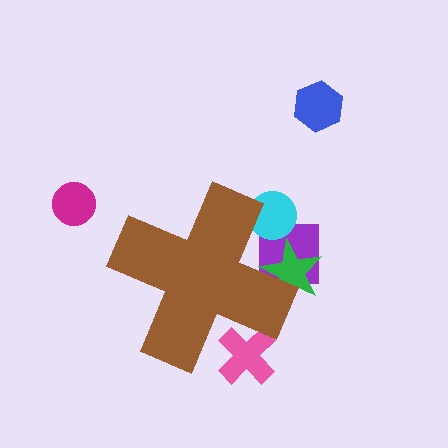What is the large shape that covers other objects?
A brown cross.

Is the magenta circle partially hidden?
No, the magenta circle is fully visible.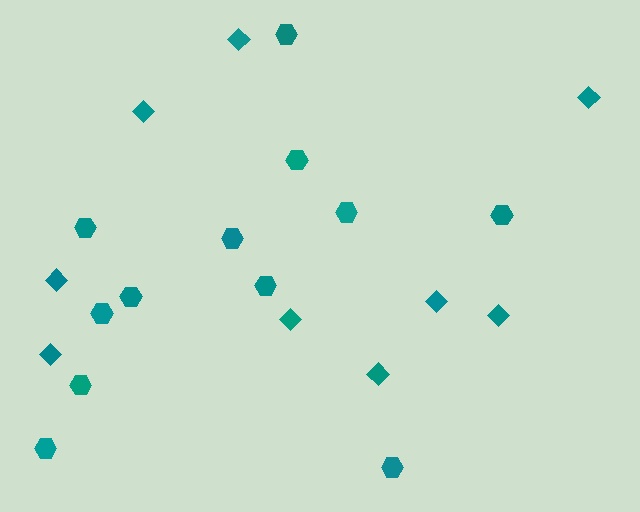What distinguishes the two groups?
There are 2 groups: one group of hexagons (12) and one group of diamonds (9).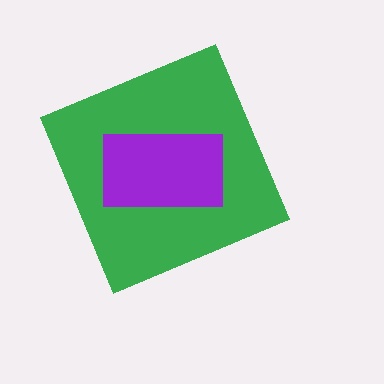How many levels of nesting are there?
2.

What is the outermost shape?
The green diamond.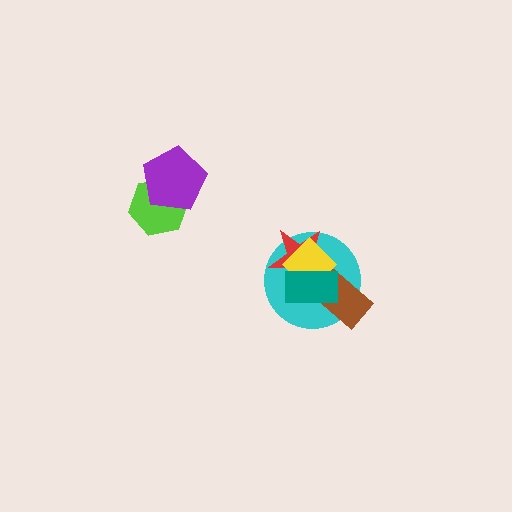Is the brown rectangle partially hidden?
Yes, it is partially covered by another shape.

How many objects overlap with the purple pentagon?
1 object overlaps with the purple pentagon.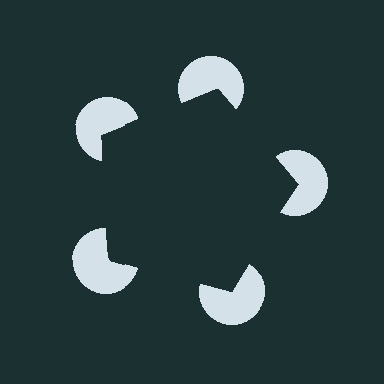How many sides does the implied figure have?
5 sides.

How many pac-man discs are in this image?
There are 5 — one at each vertex of the illusory pentagon.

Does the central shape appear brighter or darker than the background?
It typically appears slightly darker than the background, even though no actual brightness change is drawn.